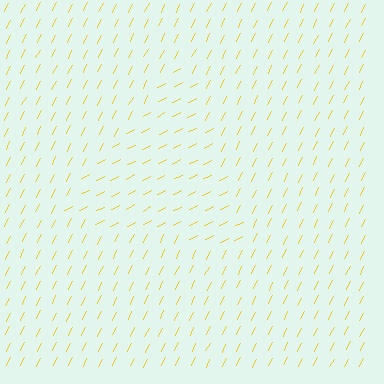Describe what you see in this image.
The image is filled with small yellow line segments. A triangle region in the image has lines oriented differently from the surrounding lines, creating a visible texture boundary.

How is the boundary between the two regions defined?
The boundary is defined purely by a change in line orientation (approximately 37 degrees difference). All lines are the same color and thickness.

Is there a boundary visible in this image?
Yes, there is a texture boundary formed by a change in line orientation.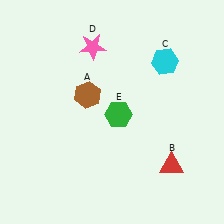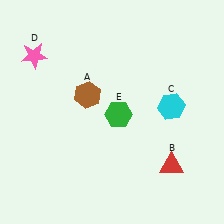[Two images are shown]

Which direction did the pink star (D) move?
The pink star (D) moved left.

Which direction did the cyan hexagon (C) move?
The cyan hexagon (C) moved down.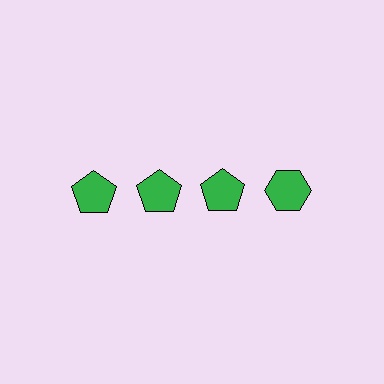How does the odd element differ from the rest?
It has a different shape: hexagon instead of pentagon.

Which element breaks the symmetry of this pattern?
The green hexagon in the top row, second from right column breaks the symmetry. All other shapes are green pentagons.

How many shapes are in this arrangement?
There are 4 shapes arranged in a grid pattern.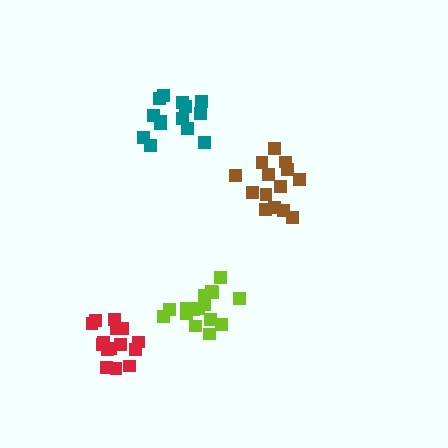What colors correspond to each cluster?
The clusters are colored: lime, brown, red, teal.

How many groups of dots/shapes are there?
There are 4 groups.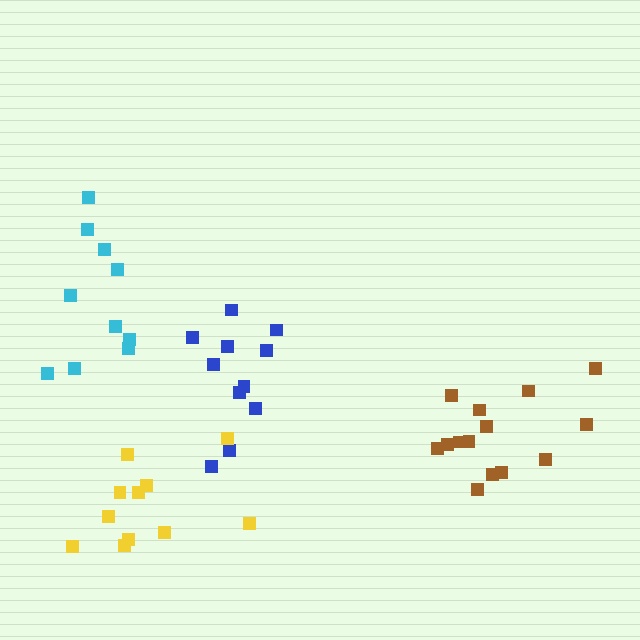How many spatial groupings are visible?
There are 4 spatial groupings.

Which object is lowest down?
The yellow cluster is bottommost.